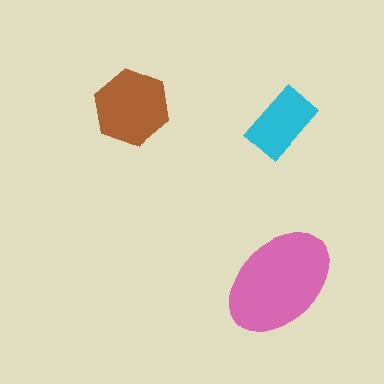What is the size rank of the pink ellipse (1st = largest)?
1st.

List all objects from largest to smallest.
The pink ellipse, the brown hexagon, the cyan rectangle.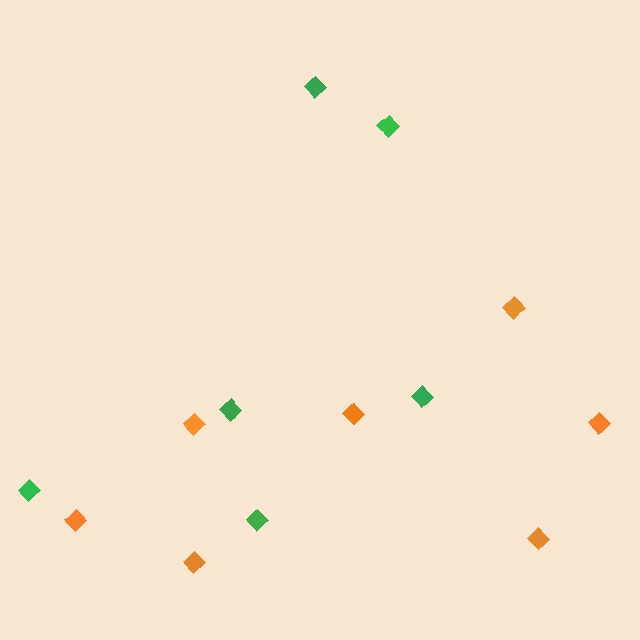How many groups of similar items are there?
There are 2 groups: one group of orange diamonds (7) and one group of green diamonds (6).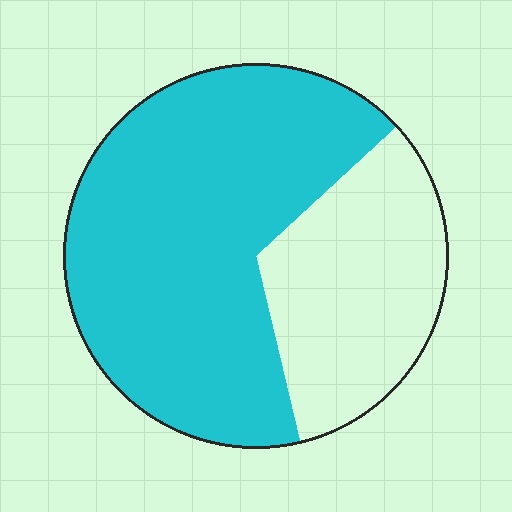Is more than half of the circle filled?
Yes.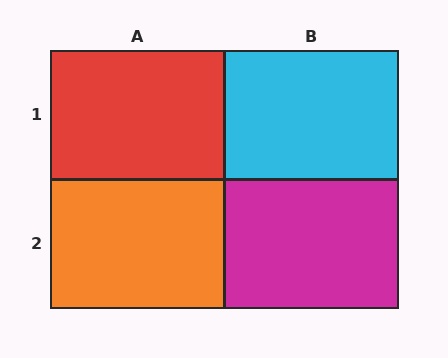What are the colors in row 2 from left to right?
Orange, magenta.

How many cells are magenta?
1 cell is magenta.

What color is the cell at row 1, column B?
Cyan.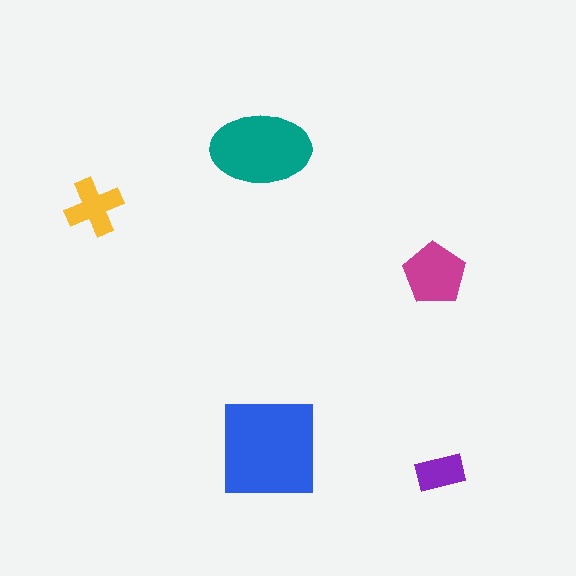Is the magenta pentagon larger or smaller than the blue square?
Smaller.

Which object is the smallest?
The purple rectangle.